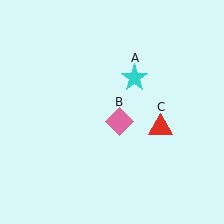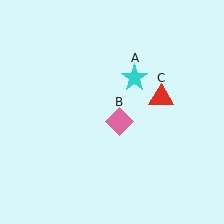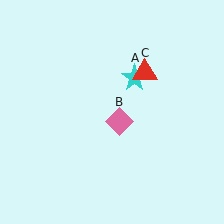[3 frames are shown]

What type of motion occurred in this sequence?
The red triangle (object C) rotated counterclockwise around the center of the scene.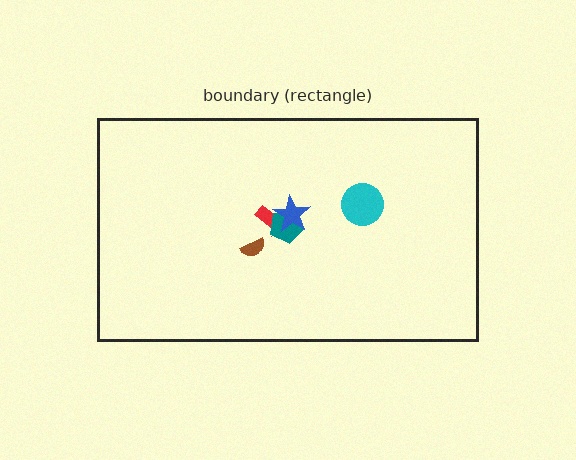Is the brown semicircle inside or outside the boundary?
Inside.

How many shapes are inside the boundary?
5 inside, 0 outside.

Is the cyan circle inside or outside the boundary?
Inside.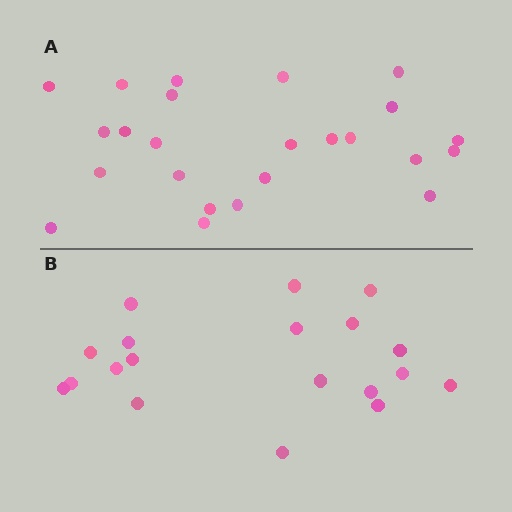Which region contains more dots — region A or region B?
Region A (the top region) has more dots.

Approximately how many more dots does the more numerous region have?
Region A has about 5 more dots than region B.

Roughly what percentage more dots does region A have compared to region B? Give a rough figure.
About 25% more.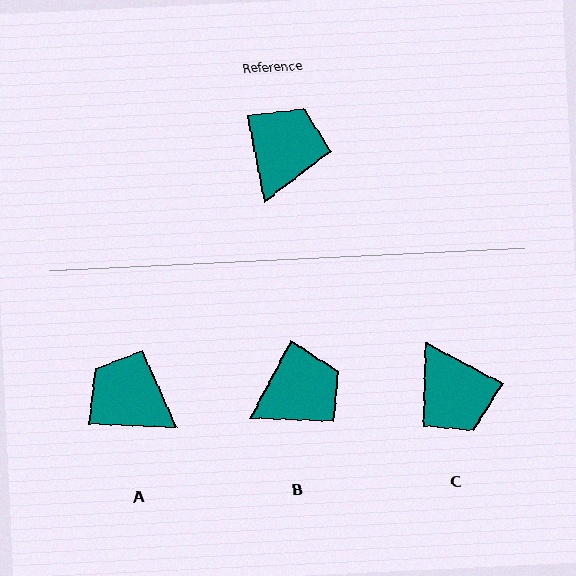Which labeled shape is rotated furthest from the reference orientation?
C, about 129 degrees away.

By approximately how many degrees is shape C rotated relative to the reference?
Approximately 129 degrees clockwise.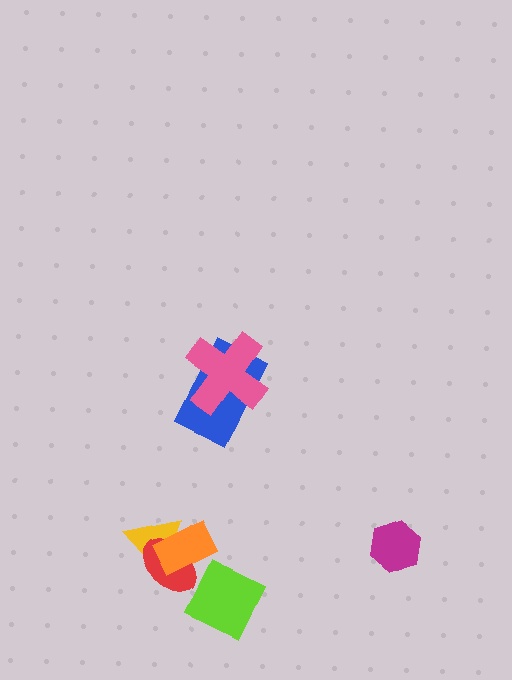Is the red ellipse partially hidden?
Yes, it is partially covered by another shape.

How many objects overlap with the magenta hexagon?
0 objects overlap with the magenta hexagon.